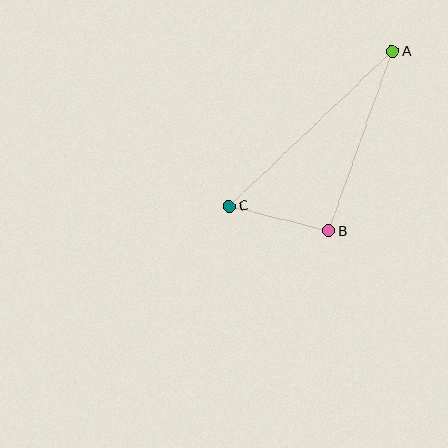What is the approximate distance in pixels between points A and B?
The distance between A and B is approximately 191 pixels.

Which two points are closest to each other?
Points B and C are closest to each other.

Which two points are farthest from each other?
Points A and C are farthest from each other.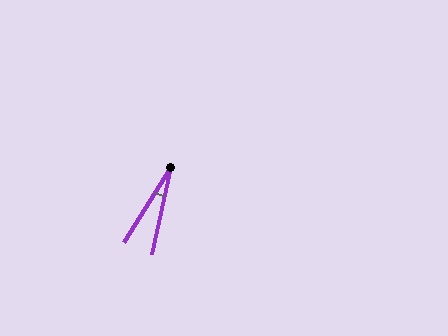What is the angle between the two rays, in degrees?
Approximately 20 degrees.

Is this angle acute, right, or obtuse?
It is acute.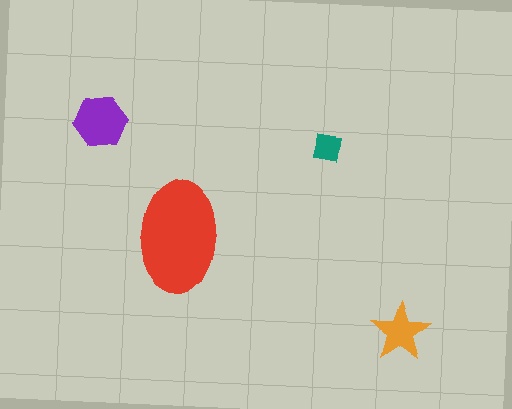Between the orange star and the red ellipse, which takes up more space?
The red ellipse.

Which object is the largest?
The red ellipse.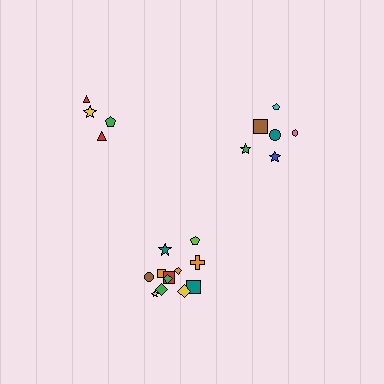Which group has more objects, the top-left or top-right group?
The top-right group.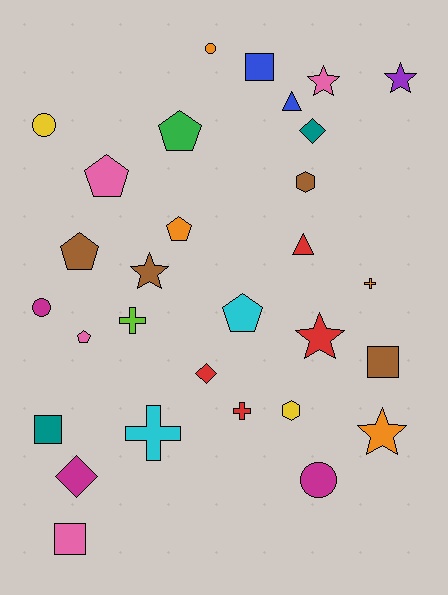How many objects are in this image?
There are 30 objects.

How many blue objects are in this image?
There are 2 blue objects.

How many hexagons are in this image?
There are 2 hexagons.